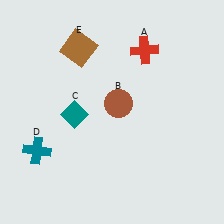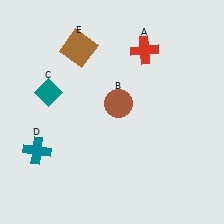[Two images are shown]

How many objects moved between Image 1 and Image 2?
1 object moved between the two images.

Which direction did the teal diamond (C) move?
The teal diamond (C) moved left.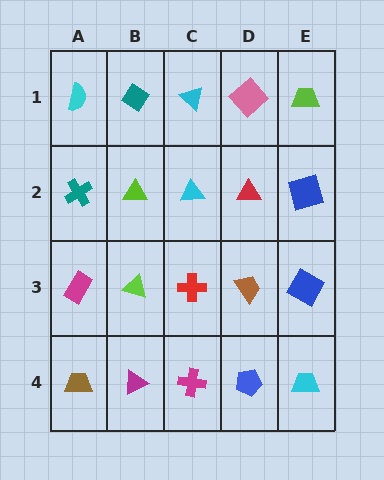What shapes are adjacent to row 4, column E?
A blue square (row 3, column E), a blue pentagon (row 4, column D).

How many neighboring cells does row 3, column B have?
4.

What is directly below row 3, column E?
A cyan trapezoid.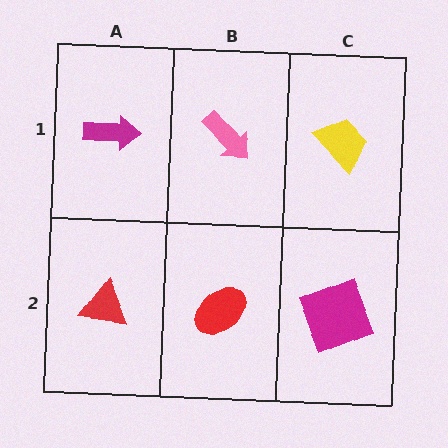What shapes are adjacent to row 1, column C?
A magenta square (row 2, column C), a pink arrow (row 1, column B).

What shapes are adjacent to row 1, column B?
A red ellipse (row 2, column B), a magenta arrow (row 1, column A), a yellow trapezoid (row 1, column C).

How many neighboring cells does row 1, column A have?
2.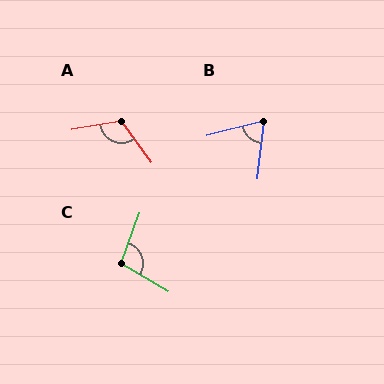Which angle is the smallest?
B, at approximately 70 degrees.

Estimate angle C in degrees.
Approximately 100 degrees.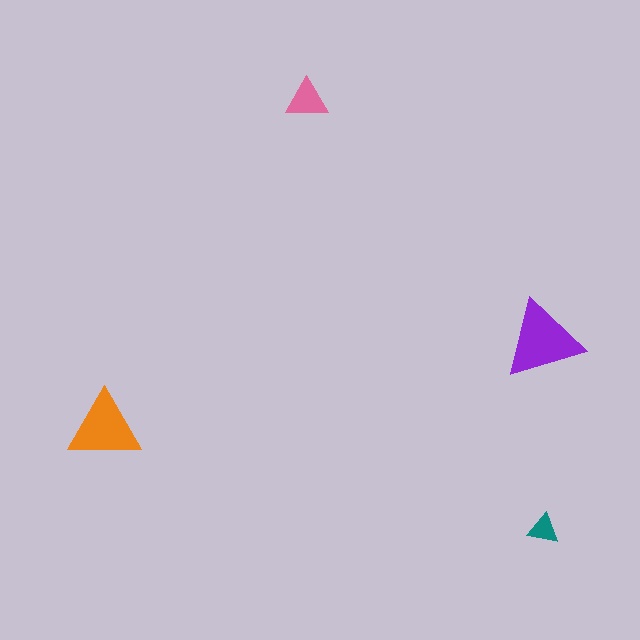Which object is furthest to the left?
The orange triangle is leftmost.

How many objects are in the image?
There are 4 objects in the image.